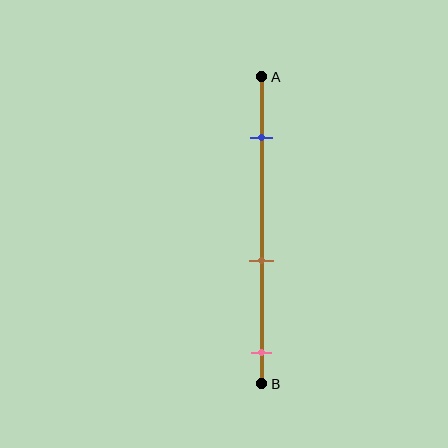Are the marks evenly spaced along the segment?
Yes, the marks are approximately evenly spaced.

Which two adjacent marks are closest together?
The brown and pink marks are the closest adjacent pair.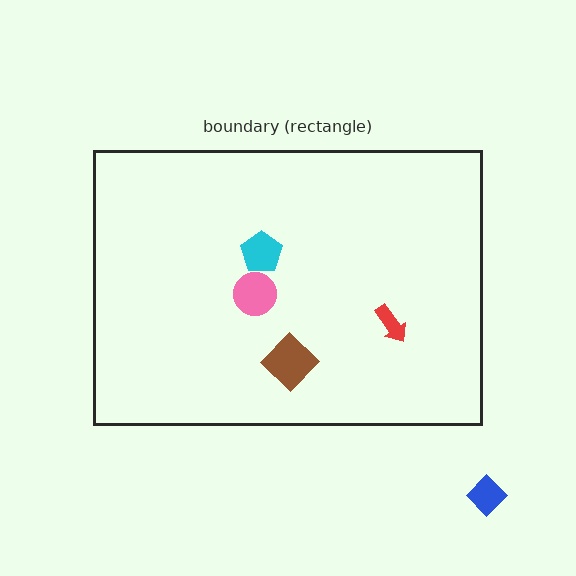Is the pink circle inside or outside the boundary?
Inside.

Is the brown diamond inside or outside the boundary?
Inside.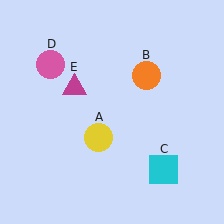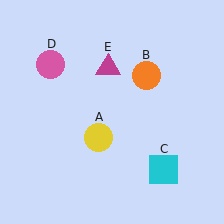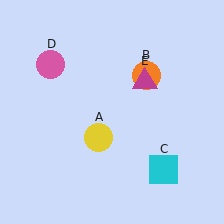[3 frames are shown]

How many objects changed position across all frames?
1 object changed position: magenta triangle (object E).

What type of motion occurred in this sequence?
The magenta triangle (object E) rotated clockwise around the center of the scene.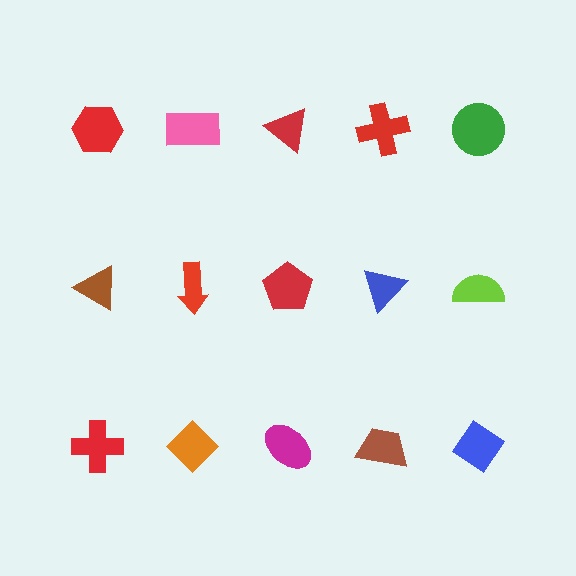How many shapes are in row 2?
5 shapes.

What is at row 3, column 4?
A brown trapezoid.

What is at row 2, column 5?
A lime semicircle.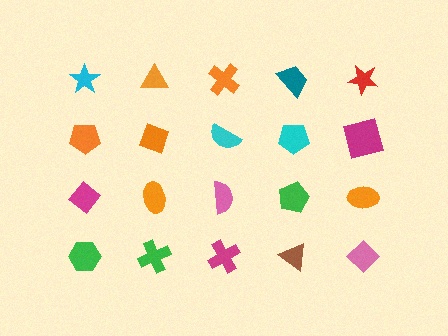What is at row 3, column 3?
A pink semicircle.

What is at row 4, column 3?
A magenta cross.